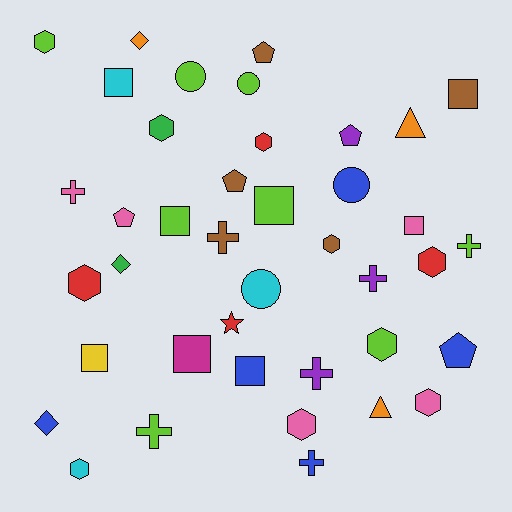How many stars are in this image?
There is 1 star.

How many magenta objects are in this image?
There is 1 magenta object.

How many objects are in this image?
There are 40 objects.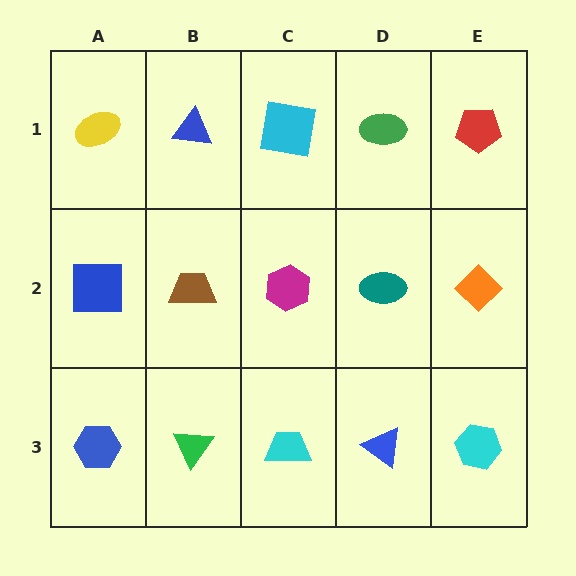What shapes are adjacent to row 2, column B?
A blue triangle (row 1, column B), a green triangle (row 3, column B), a blue square (row 2, column A), a magenta hexagon (row 2, column C).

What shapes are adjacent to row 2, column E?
A red pentagon (row 1, column E), a cyan hexagon (row 3, column E), a teal ellipse (row 2, column D).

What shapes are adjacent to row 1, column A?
A blue square (row 2, column A), a blue triangle (row 1, column B).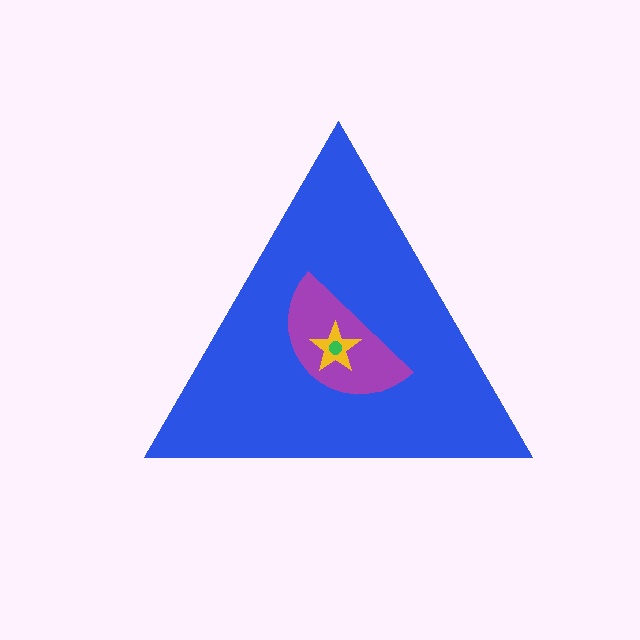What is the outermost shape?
The blue triangle.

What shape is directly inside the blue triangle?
The purple semicircle.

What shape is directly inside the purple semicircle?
The yellow star.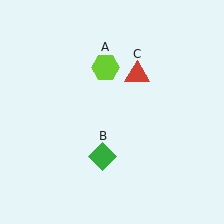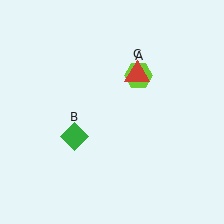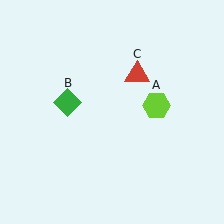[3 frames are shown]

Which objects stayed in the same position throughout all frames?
Red triangle (object C) remained stationary.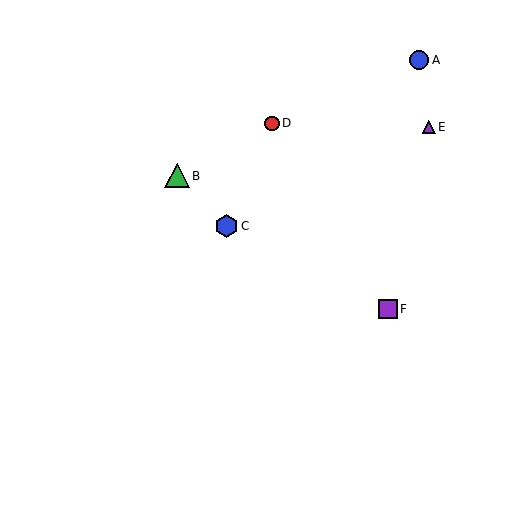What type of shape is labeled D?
Shape D is a red circle.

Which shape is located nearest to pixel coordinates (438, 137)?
The purple triangle (labeled E) at (429, 127) is nearest to that location.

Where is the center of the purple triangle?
The center of the purple triangle is at (429, 127).